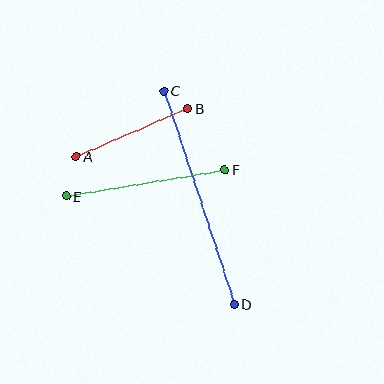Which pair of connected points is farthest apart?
Points C and D are farthest apart.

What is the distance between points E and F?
The distance is approximately 161 pixels.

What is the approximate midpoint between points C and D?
The midpoint is at approximately (199, 198) pixels.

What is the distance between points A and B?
The distance is approximately 121 pixels.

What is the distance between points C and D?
The distance is approximately 224 pixels.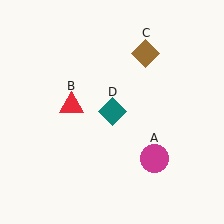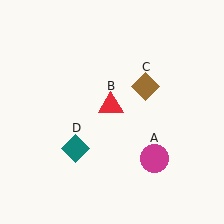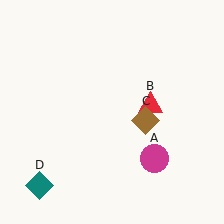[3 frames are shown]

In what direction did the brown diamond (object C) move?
The brown diamond (object C) moved down.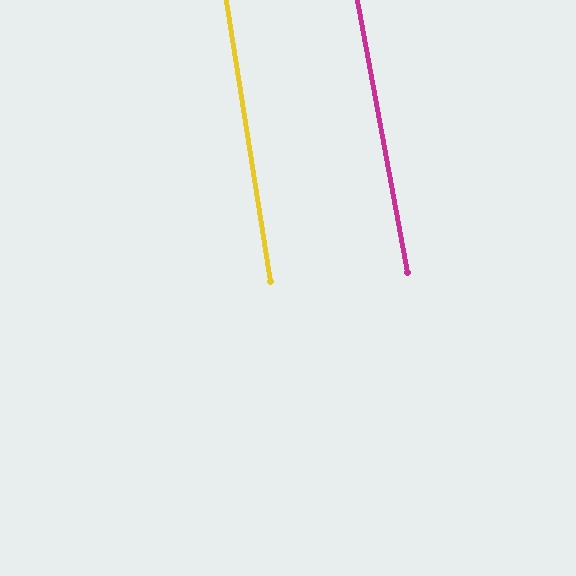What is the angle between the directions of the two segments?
Approximately 1 degree.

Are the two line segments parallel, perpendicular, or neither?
Parallel — their directions differ by only 1.5°.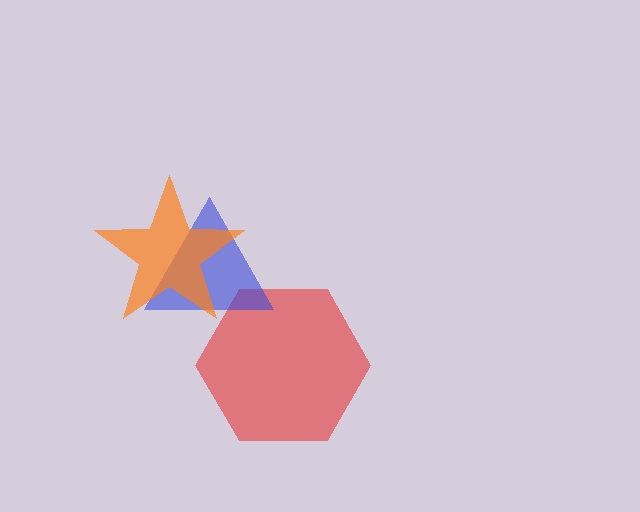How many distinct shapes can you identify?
There are 3 distinct shapes: a red hexagon, a blue triangle, an orange star.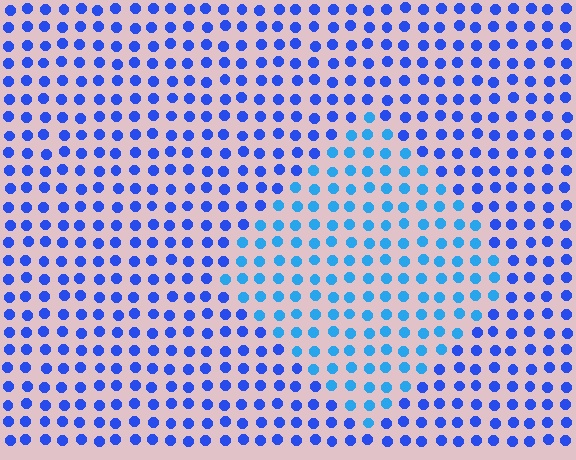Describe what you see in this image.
The image is filled with small blue elements in a uniform arrangement. A diamond-shaped region is visible where the elements are tinted to a slightly different hue, forming a subtle color boundary.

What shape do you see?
I see a diamond.